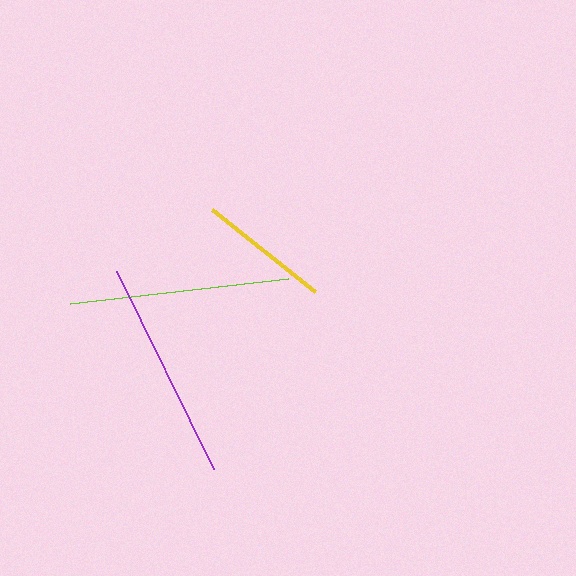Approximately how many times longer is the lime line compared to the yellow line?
The lime line is approximately 1.7 times the length of the yellow line.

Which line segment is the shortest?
The yellow line is the shortest at approximately 132 pixels.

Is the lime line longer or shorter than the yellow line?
The lime line is longer than the yellow line.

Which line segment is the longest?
The purple line is the longest at approximately 220 pixels.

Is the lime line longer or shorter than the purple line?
The purple line is longer than the lime line.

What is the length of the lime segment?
The lime segment is approximately 219 pixels long.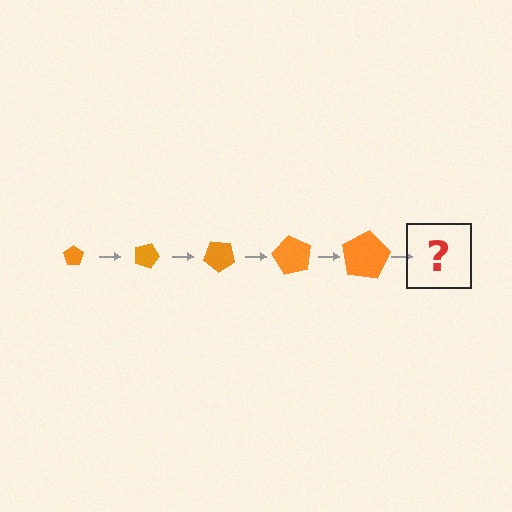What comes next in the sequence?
The next element should be a pentagon, larger than the previous one and rotated 100 degrees from the start.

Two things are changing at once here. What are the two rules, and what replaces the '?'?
The two rules are that the pentagon grows larger each step and it rotates 20 degrees each step. The '?' should be a pentagon, larger than the previous one and rotated 100 degrees from the start.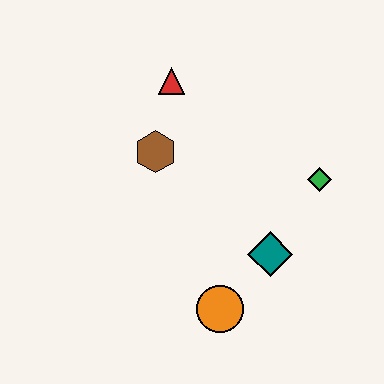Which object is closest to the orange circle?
The teal diamond is closest to the orange circle.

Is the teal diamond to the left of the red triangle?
No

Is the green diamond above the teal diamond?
Yes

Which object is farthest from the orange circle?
The red triangle is farthest from the orange circle.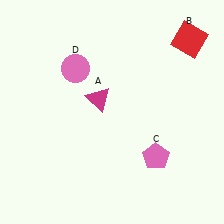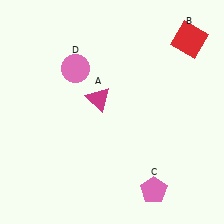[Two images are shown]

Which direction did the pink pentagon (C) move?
The pink pentagon (C) moved down.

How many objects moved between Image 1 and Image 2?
1 object moved between the two images.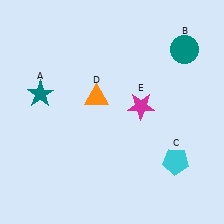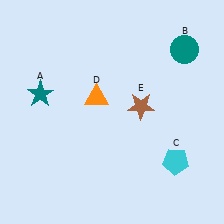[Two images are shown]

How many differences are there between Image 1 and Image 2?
There is 1 difference between the two images.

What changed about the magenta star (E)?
In Image 1, E is magenta. In Image 2, it changed to brown.